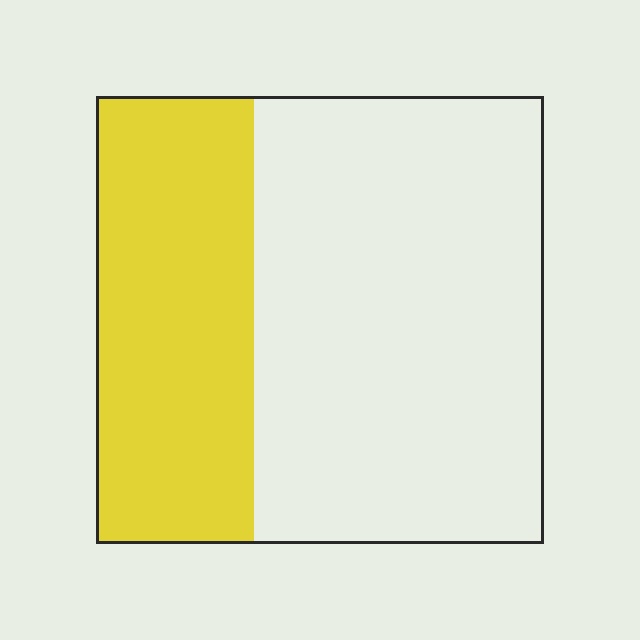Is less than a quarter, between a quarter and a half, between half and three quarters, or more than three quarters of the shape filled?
Between a quarter and a half.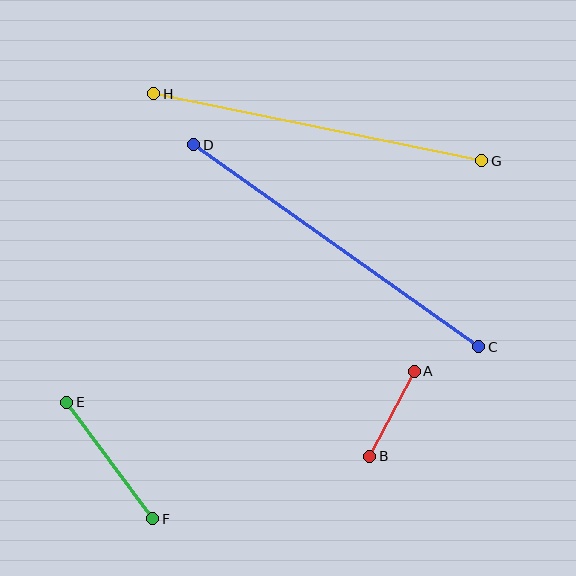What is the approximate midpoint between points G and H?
The midpoint is at approximately (318, 127) pixels.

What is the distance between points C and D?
The distance is approximately 349 pixels.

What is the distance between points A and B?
The distance is approximately 96 pixels.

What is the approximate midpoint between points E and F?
The midpoint is at approximately (110, 461) pixels.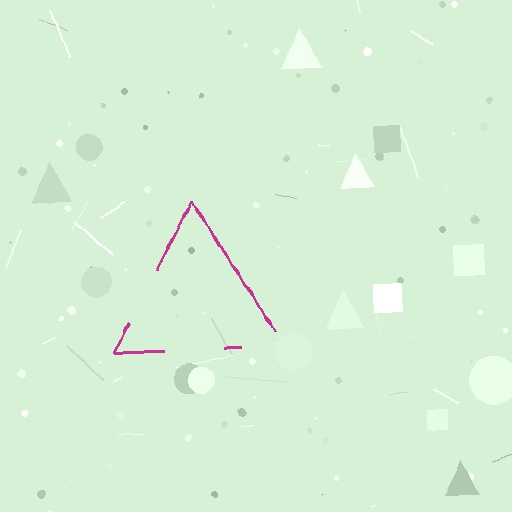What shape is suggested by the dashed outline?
The dashed outline suggests a triangle.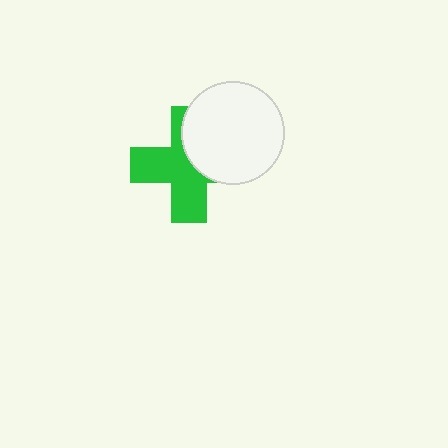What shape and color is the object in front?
The object in front is a white circle.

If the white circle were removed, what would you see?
You would see the complete green cross.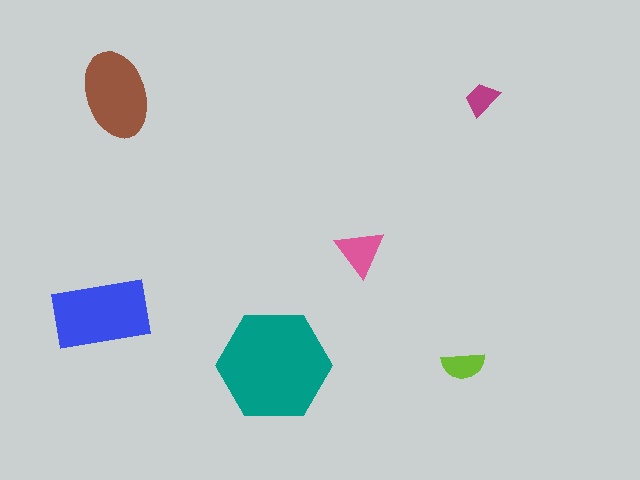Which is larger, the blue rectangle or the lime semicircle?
The blue rectangle.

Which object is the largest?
The teal hexagon.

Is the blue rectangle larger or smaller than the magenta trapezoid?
Larger.